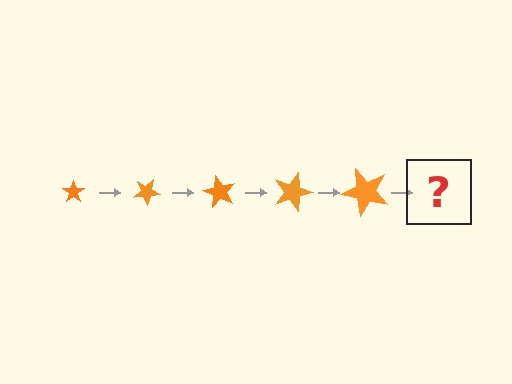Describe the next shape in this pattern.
It should be a star, larger than the previous one and rotated 150 degrees from the start.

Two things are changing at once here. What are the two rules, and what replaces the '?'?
The two rules are that the star grows larger each step and it rotates 30 degrees each step. The '?' should be a star, larger than the previous one and rotated 150 degrees from the start.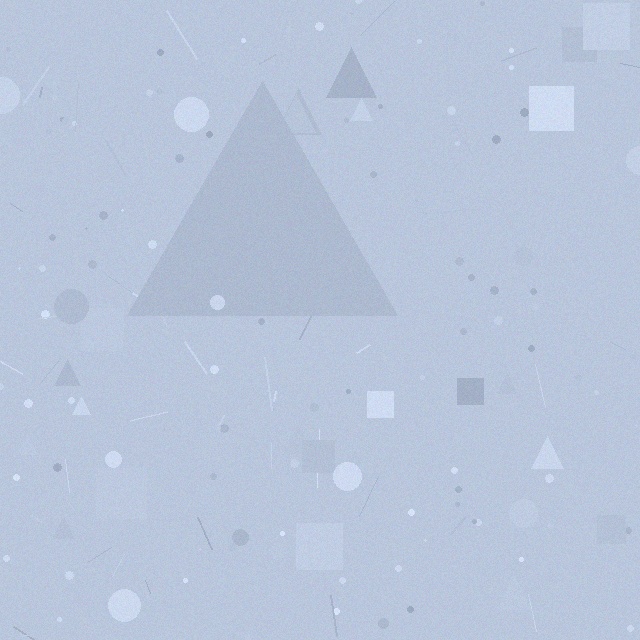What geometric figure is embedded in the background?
A triangle is embedded in the background.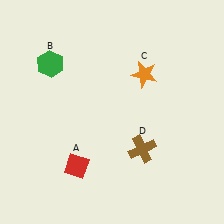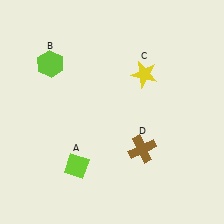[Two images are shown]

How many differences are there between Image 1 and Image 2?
There are 3 differences between the two images.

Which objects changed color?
A changed from red to lime. B changed from green to lime. C changed from orange to yellow.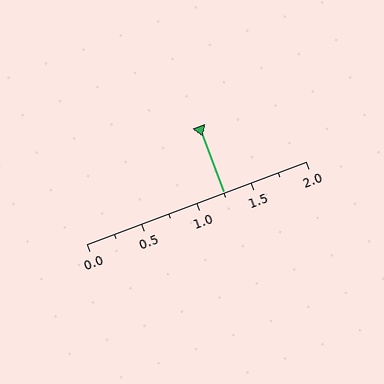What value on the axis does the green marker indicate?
The marker indicates approximately 1.25.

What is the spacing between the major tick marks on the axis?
The major ticks are spaced 0.5 apart.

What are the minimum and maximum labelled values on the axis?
The axis runs from 0.0 to 2.0.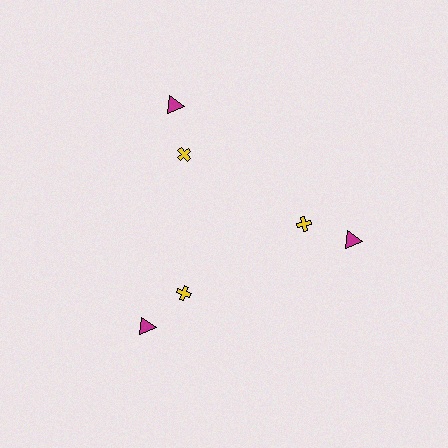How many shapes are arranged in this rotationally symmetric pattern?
There are 6 shapes, arranged in 3 groups of 2.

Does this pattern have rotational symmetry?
Yes, this pattern has 3-fold rotational symmetry. It looks the same after rotating 120 degrees around the center.